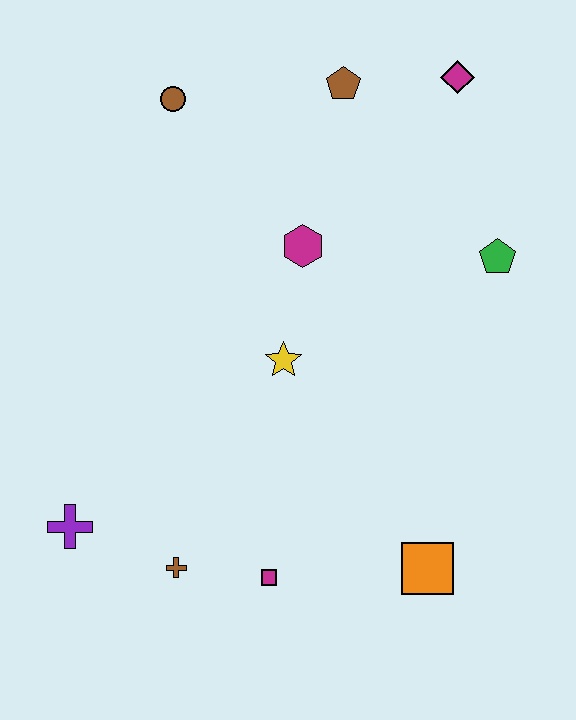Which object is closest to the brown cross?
The magenta square is closest to the brown cross.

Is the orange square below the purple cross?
Yes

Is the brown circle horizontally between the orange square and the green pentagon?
No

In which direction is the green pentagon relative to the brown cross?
The green pentagon is to the right of the brown cross.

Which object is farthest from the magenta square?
The magenta diamond is farthest from the magenta square.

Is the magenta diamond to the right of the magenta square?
Yes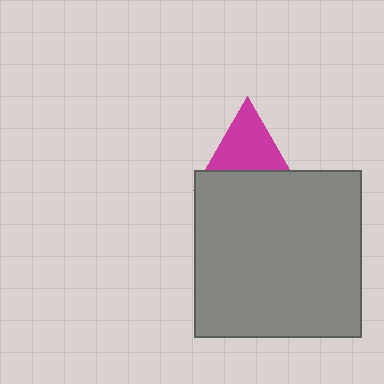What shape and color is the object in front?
The object in front is a gray square.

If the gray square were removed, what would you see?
You would see the complete magenta triangle.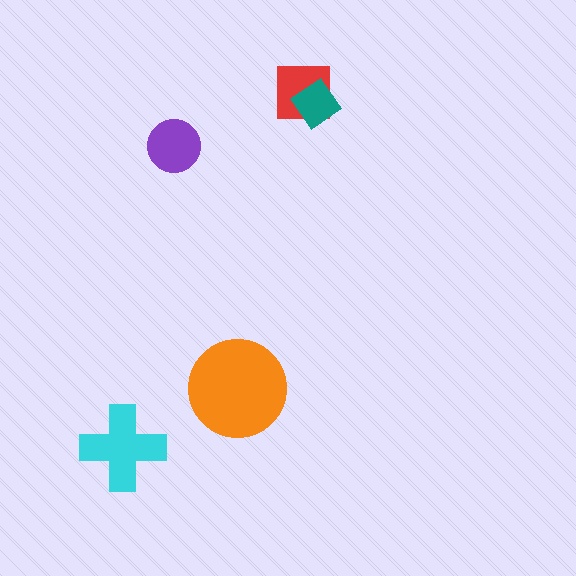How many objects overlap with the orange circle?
0 objects overlap with the orange circle.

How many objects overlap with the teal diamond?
1 object overlaps with the teal diamond.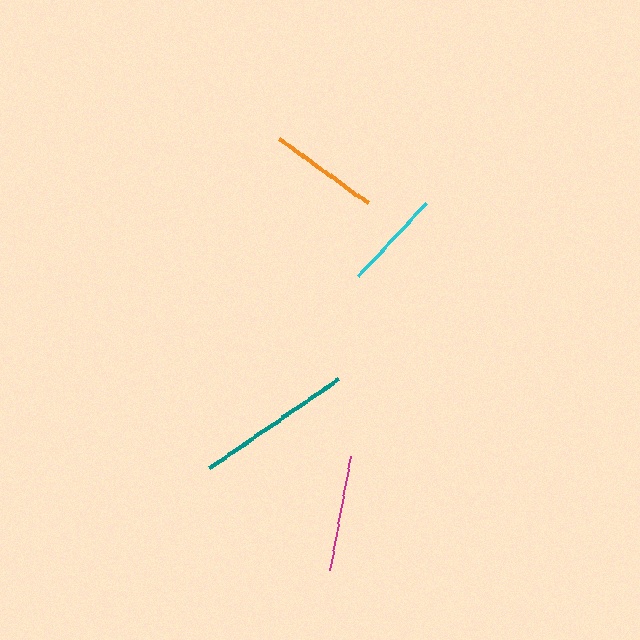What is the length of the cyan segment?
The cyan segment is approximately 99 pixels long.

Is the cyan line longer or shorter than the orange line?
The orange line is longer than the cyan line.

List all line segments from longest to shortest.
From longest to shortest: teal, magenta, orange, cyan.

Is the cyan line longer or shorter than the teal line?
The teal line is longer than the cyan line.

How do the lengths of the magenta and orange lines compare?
The magenta and orange lines are approximately the same length.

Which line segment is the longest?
The teal line is the longest at approximately 156 pixels.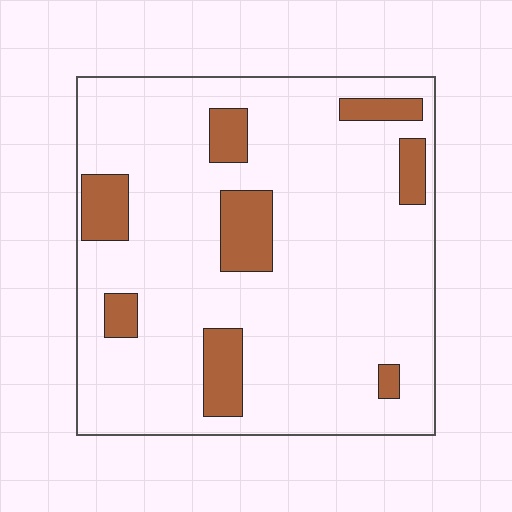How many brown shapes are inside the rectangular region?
8.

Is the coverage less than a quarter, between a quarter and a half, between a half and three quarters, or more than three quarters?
Less than a quarter.